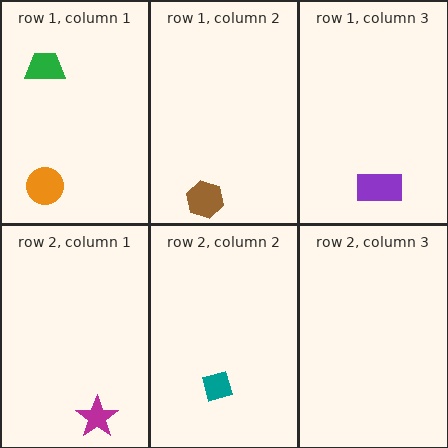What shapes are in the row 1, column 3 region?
The purple rectangle.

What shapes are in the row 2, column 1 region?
The magenta star.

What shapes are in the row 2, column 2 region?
The teal diamond.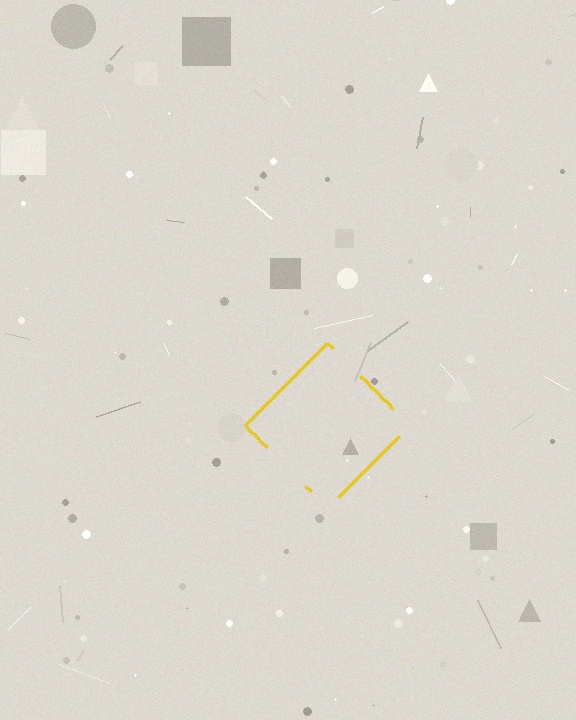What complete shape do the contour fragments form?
The contour fragments form a diamond.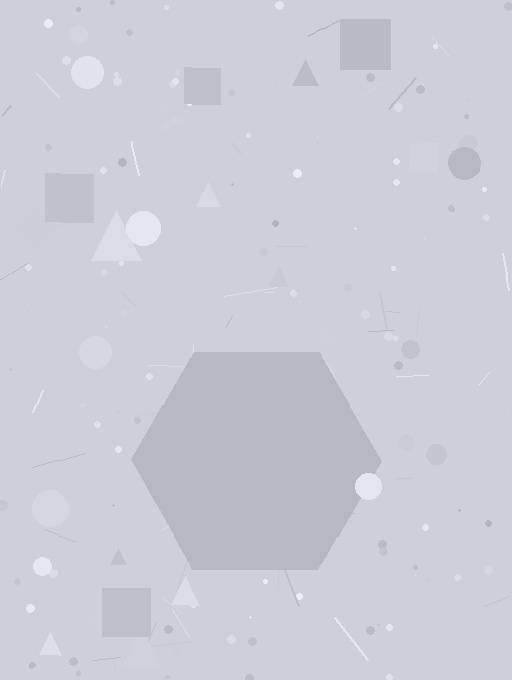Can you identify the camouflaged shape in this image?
The camouflaged shape is a hexagon.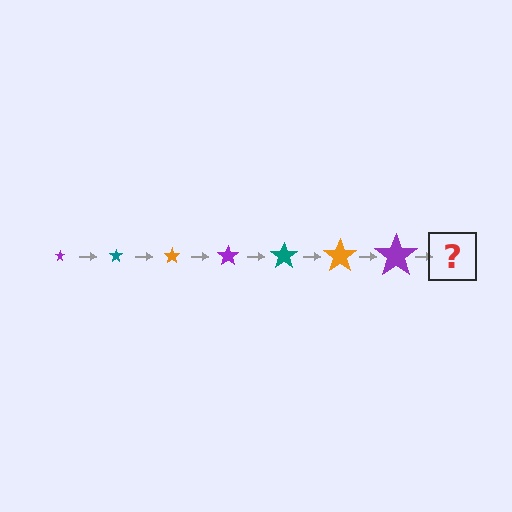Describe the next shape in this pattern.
It should be a teal star, larger than the previous one.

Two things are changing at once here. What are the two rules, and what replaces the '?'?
The two rules are that the star grows larger each step and the color cycles through purple, teal, and orange. The '?' should be a teal star, larger than the previous one.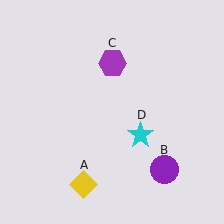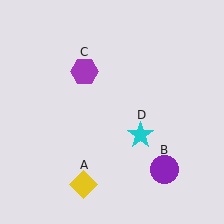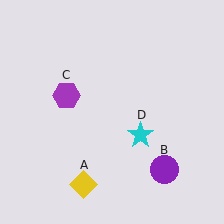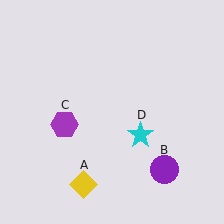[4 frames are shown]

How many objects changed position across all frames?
1 object changed position: purple hexagon (object C).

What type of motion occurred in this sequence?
The purple hexagon (object C) rotated counterclockwise around the center of the scene.